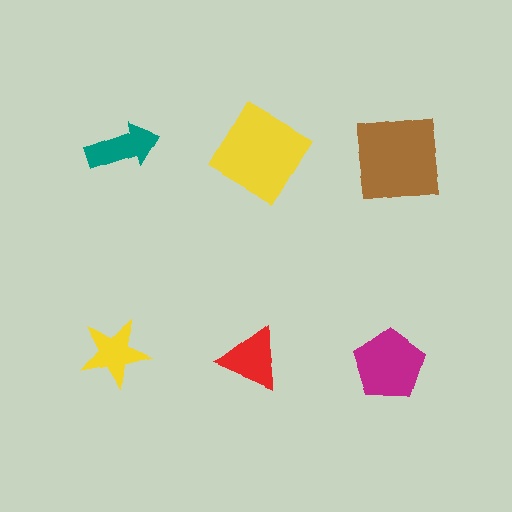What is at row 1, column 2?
A yellow diamond.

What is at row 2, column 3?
A magenta pentagon.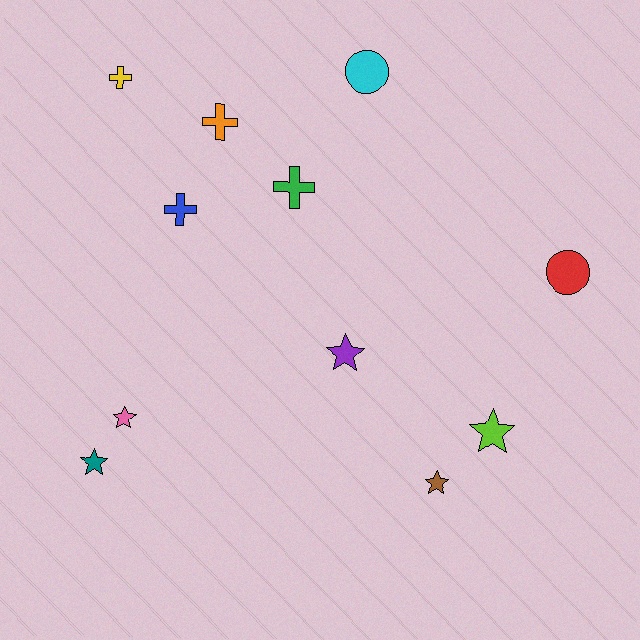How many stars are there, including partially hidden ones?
There are 5 stars.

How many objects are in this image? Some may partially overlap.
There are 11 objects.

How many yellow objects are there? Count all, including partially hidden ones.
There is 1 yellow object.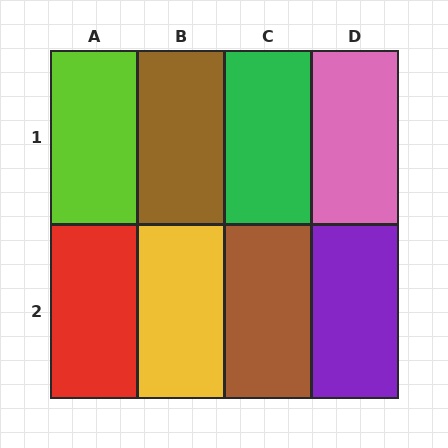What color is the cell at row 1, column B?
Brown.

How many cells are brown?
2 cells are brown.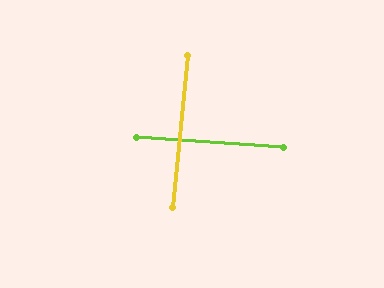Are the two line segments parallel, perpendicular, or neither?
Perpendicular — they meet at approximately 88°.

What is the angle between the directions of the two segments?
Approximately 88 degrees.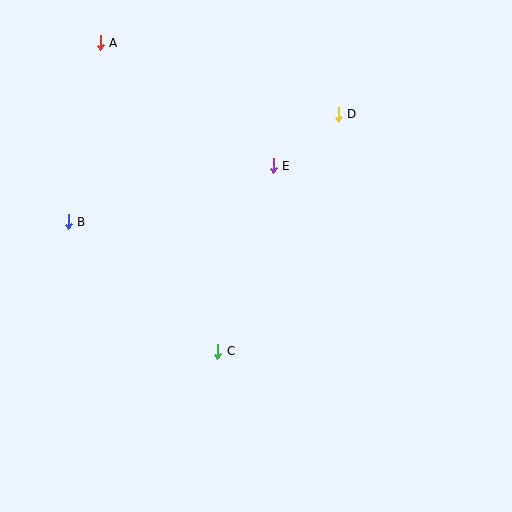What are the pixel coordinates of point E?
Point E is at (273, 166).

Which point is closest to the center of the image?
Point E at (273, 166) is closest to the center.